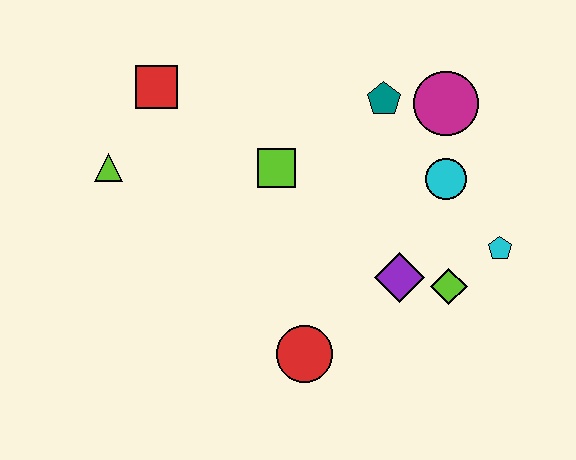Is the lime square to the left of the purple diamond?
Yes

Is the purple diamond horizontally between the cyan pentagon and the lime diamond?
No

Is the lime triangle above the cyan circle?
Yes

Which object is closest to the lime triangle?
The red square is closest to the lime triangle.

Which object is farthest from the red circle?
The red square is farthest from the red circle.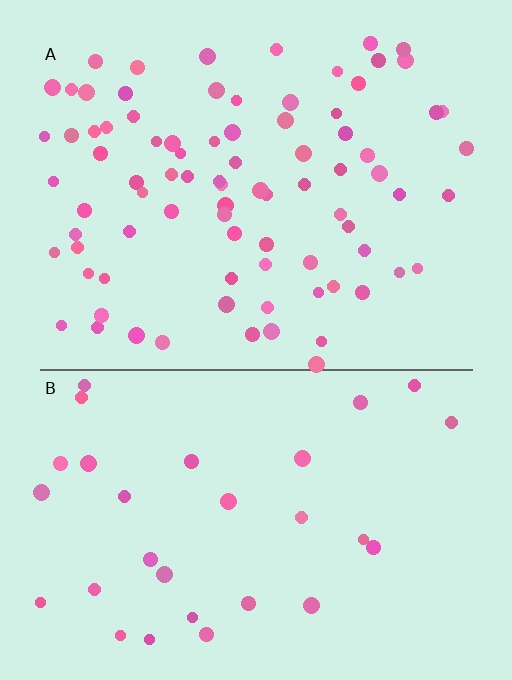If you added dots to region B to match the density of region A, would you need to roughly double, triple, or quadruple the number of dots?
Approximately triple.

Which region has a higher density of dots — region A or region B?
A (the top).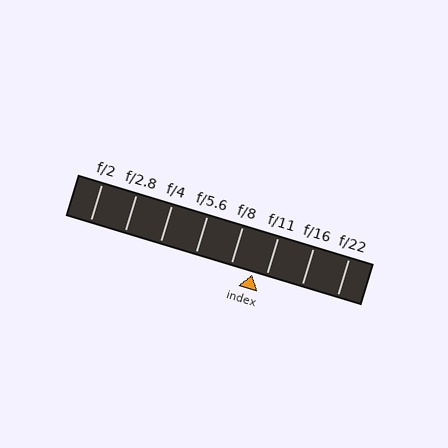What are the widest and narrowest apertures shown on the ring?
The widest aperture shown is f/2 and the narrowest is f/22.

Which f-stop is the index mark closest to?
The index mark is closest to f/11.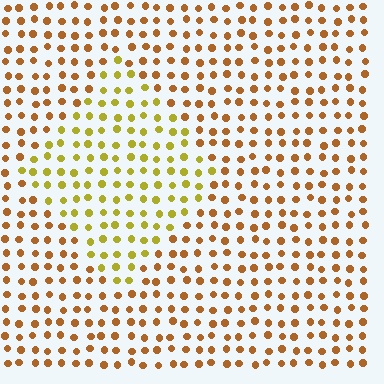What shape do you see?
I see a diamond.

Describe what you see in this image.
The image is filled with small brown elements in a uniform arrangement. A diamond-shaped region is visible where the elements are tinted to a slightly different hue, forming a subtle color boundary.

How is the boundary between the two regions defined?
The boundary is defined purely by a slight shift in hue (about 33 degrees). Spacing, size, and orientation are identical on both sides.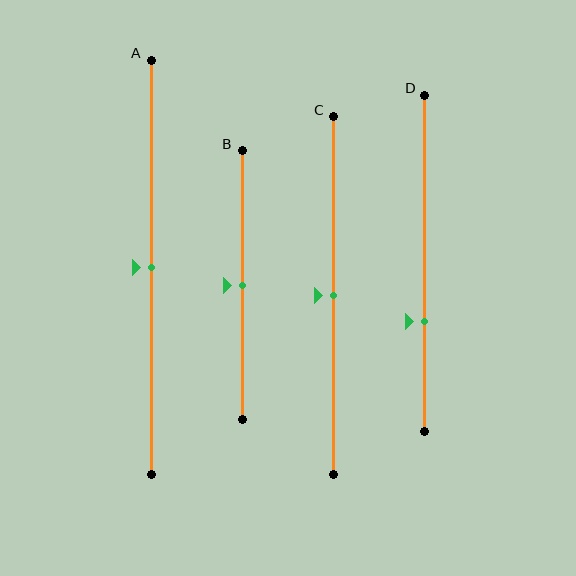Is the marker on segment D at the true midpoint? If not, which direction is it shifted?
No, the marker on segment D is shifted downward by about 17% of the segment length.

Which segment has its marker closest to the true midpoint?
Segment A has its marker closest to the true midpoint.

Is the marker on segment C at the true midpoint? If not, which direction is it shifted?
Yes, the marker on segment C is at the true midpoint.